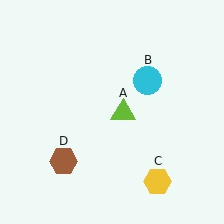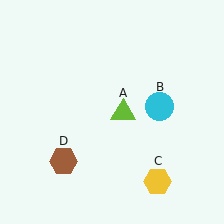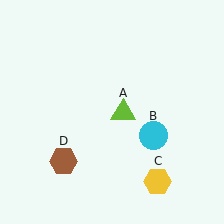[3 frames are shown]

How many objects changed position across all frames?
1 object changed position: cyan circle (object B).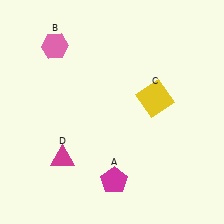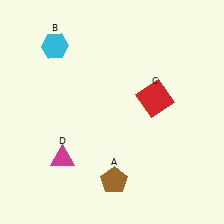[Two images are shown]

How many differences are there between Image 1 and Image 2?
There are 3 differences between the two images.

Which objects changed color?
A changed from magenta to brown. B changed from pink to cyan. C changed from yellow to red.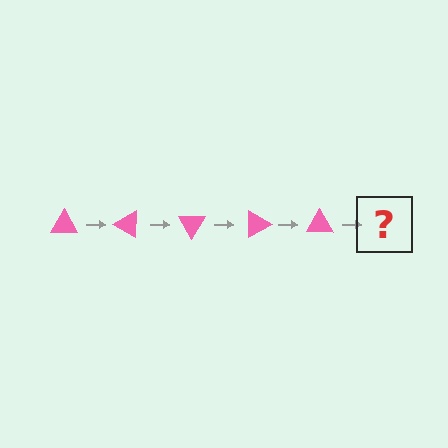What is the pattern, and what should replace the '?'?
The pattern is that the triangle rotates 30 degrees each step. The '?' should be a pink triangle rotated 150 degrees.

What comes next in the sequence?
The next element should be a pink triangle rotated 150 degrees.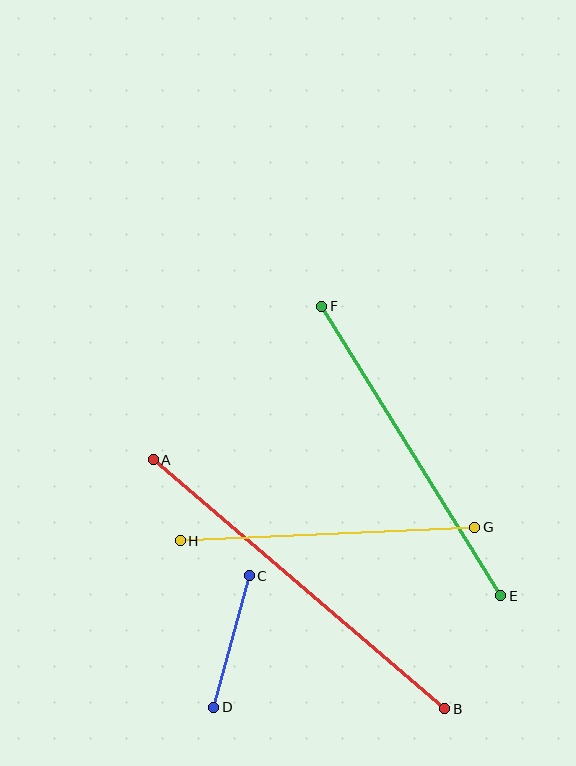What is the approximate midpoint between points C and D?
The midpoint is at approximately (232, 642) pixels.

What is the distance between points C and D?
The distance is approximately 136 pixels.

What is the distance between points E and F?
The distance is approximately 340 pixels.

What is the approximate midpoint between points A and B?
The midpoint is at approximately (299, 584) pixels.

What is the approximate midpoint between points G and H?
The midpoint is at approximately (327, 534) pixels.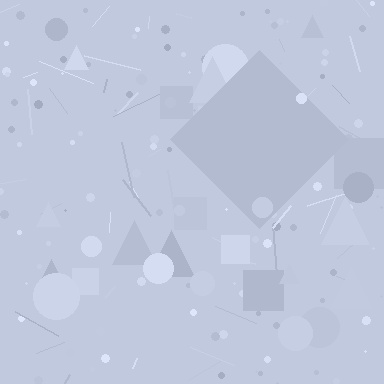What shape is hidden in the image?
A diamond is hidden in the image.